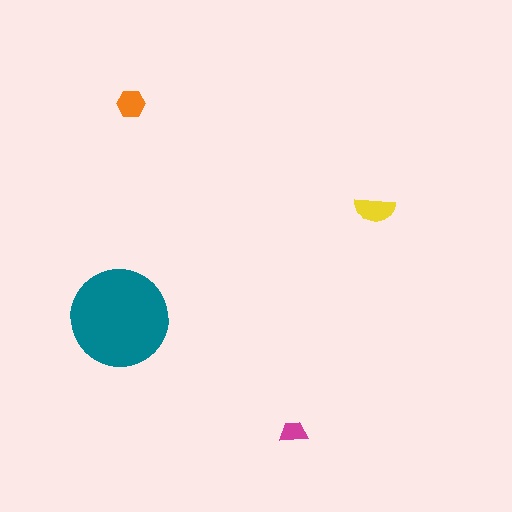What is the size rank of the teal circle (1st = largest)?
1st.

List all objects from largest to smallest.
The teal circle, the yellow semicircle, the orange hexagon, the magenta trapezoid.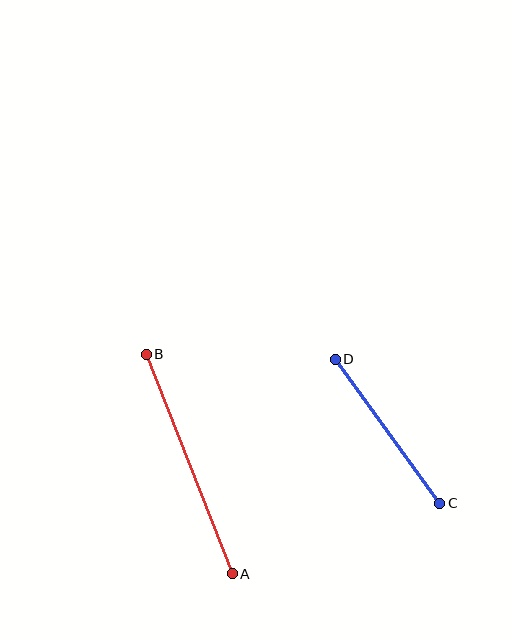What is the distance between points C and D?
The distance is approximately 178 pixels.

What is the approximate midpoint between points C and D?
The midpoint is at approximately (387, 431) pixels.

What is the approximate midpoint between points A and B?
The midpoint is at approximately (189, 464) pixels.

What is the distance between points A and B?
The distance is approximately 236 pixels.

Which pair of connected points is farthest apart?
Points A and B are farthest apart.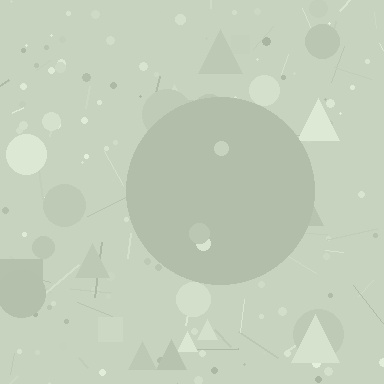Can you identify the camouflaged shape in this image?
The camouflaged shape is a circle.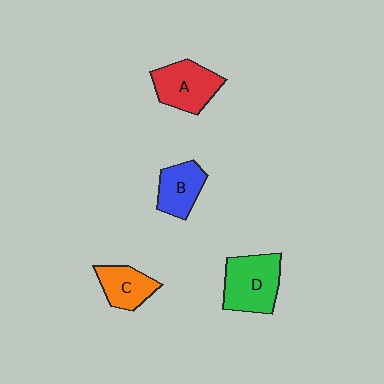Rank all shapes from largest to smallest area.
From largest to smallest: D (green), A (red), B (blue), C (orange).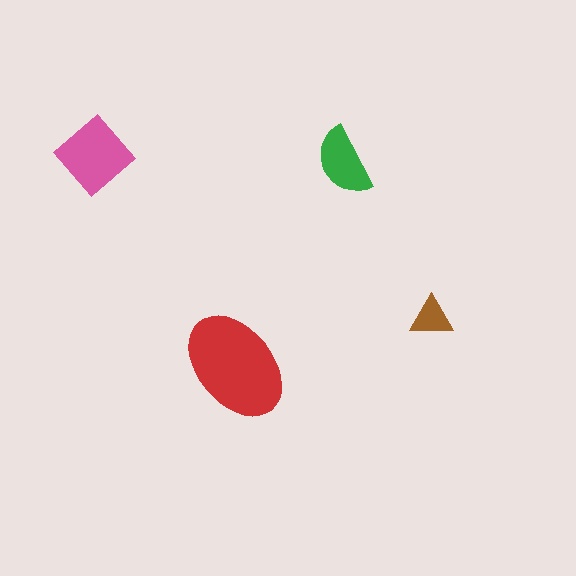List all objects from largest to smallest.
The red ellipse, the pink diamond, the green semicircle, the brown triangle.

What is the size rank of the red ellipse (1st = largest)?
1st.